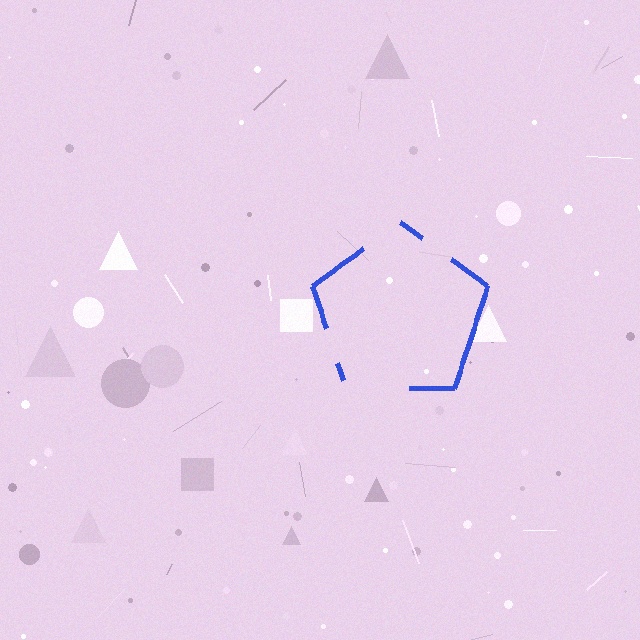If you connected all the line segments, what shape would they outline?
They would outline a pentagon.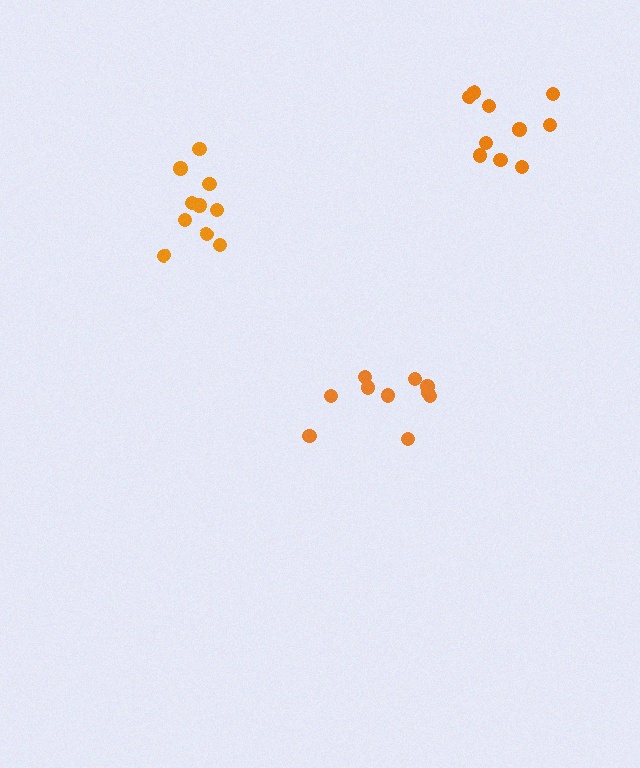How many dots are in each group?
Group 1: 10 dots, Group 2: 10 dots, Group 3: 10 dots (30 total).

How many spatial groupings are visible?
There are 3 spatial groupings.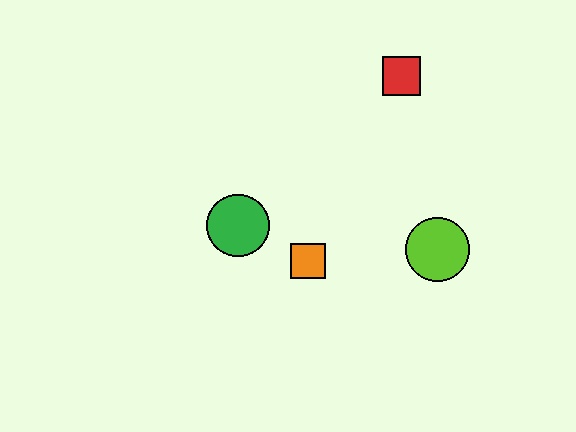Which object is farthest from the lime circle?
The green circle is farthest from the lime circle.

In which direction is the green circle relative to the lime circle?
The green circle is to the left of the lime circle.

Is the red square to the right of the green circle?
Yes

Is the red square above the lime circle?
Yes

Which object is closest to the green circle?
The orange square is closest to the green circle.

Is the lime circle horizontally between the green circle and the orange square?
No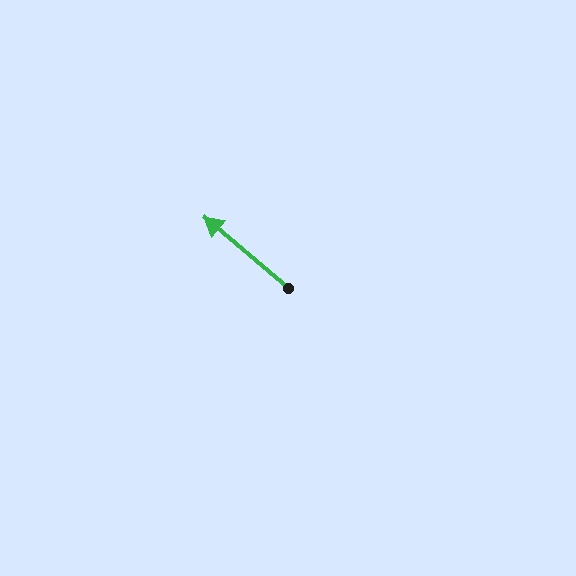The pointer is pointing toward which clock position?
Roughly 10 o'clock.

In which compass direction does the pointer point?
Northwest.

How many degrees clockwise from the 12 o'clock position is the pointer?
Approximately 310 degrees.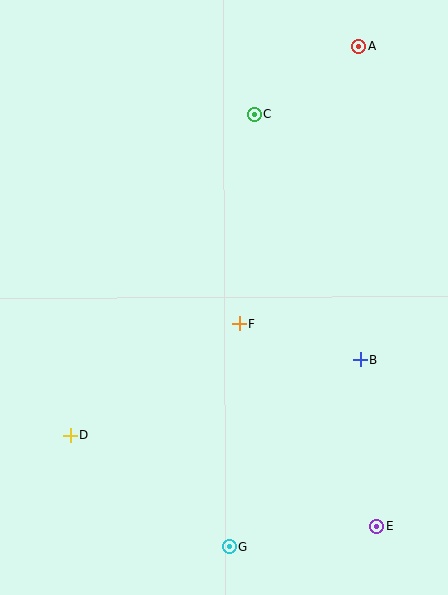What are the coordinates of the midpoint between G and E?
The midpoint between G and E is at (303, 537).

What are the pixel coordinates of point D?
Point D is at (70, 435).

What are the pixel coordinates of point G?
Point G is at (230, 547).